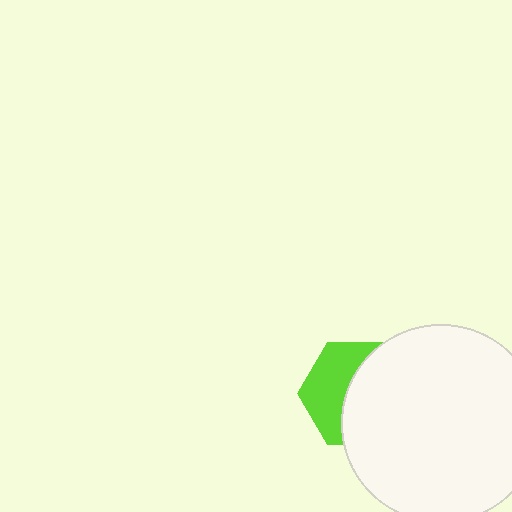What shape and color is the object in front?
The object in front is a white circle.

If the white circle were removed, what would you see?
You would see the complete lime hexagon.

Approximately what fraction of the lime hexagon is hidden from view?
Roughly 56% of the lime hexagon is hidden behind the white circle.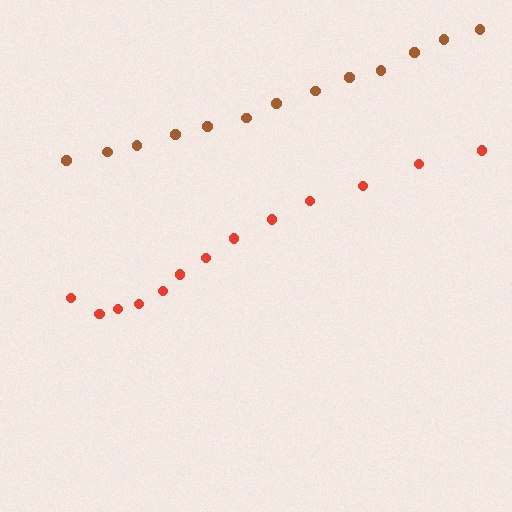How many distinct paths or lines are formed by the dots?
There are 2 distinct paths.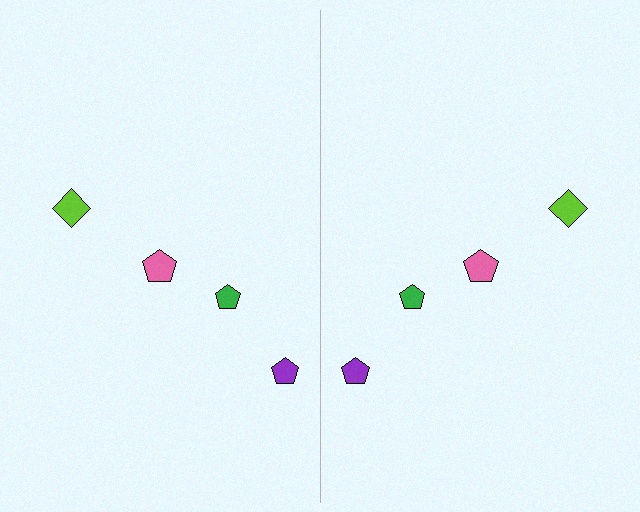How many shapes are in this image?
There are 8 shapes in this image.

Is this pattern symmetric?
Yes, this pattern has bilateral (reflection) symmetry.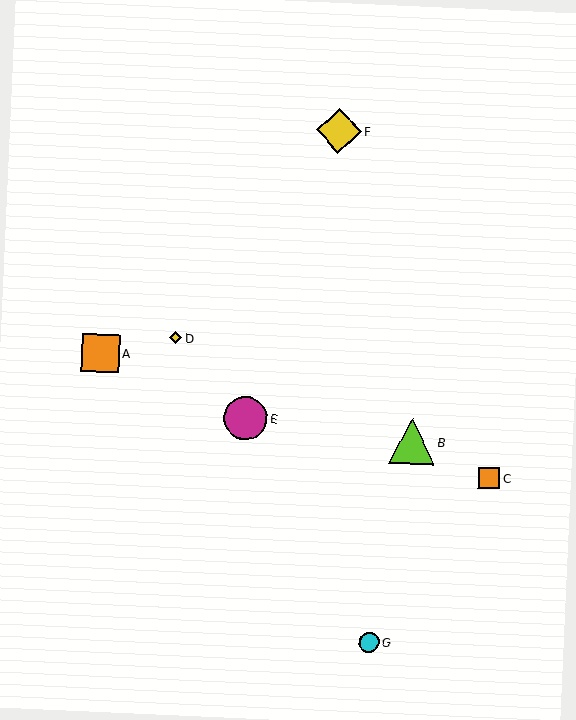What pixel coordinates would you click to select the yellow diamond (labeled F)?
Click at (339, 131) to select the yellow diamond F.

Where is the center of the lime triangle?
The center of the lime triangle is at (412, 441).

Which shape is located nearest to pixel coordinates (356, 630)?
The cyan circle (labeled G) at (369, 642) is nearest to that location.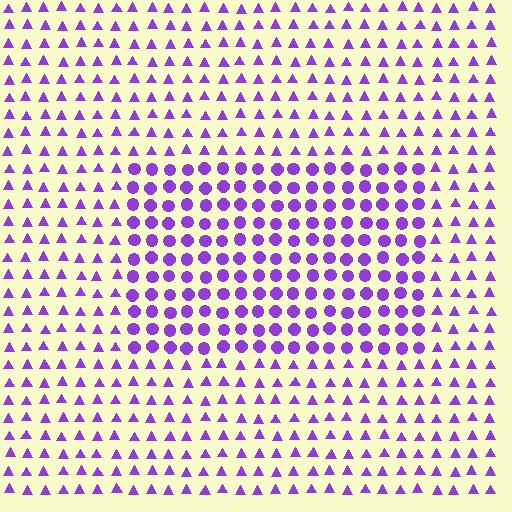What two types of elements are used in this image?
The image uses circles inside the rectangle region and triangles outside it.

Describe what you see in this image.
The image is filled with small purple elements arranged in a uniform grid. A rectangle-shaped region contains circles, while the surrounding area contains triangles. The boundary is defined purely by the change in element shape.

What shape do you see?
I see a rectangle.